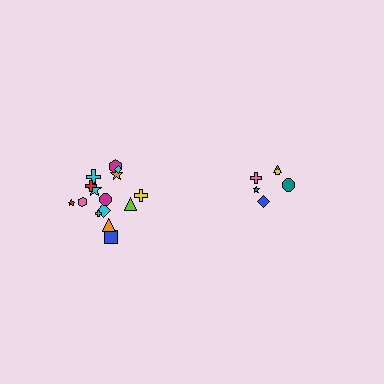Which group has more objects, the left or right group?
The left group.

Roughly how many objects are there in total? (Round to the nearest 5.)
Roughly 20 objects in total.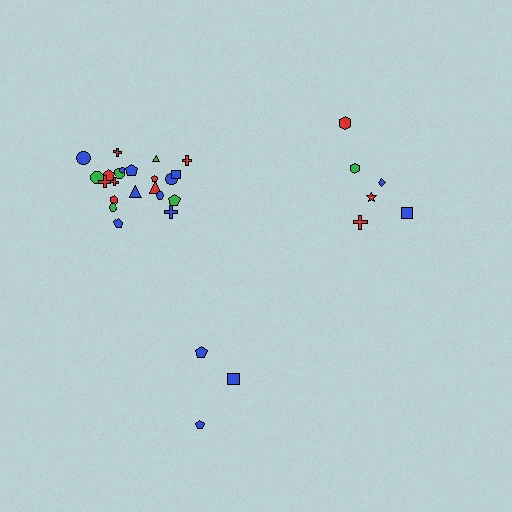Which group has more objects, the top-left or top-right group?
The top-left group.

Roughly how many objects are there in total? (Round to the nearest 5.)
Roughly 30 objects in total.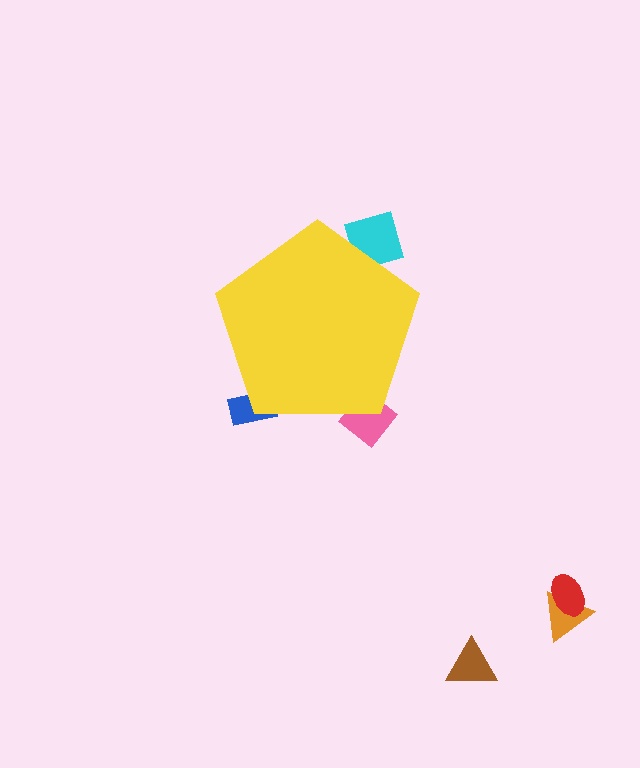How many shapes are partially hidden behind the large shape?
3 shapes are partially hidden.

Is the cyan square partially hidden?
Yes, the cyan square is partially hidden behind the yellow pentagon.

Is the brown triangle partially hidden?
No, the brown triangle is fully visible.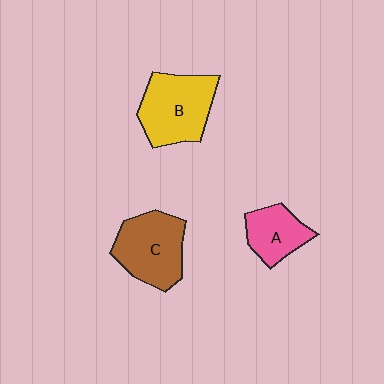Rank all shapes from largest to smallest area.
From largest to smallest: B (yellow), C (brown), A (pink).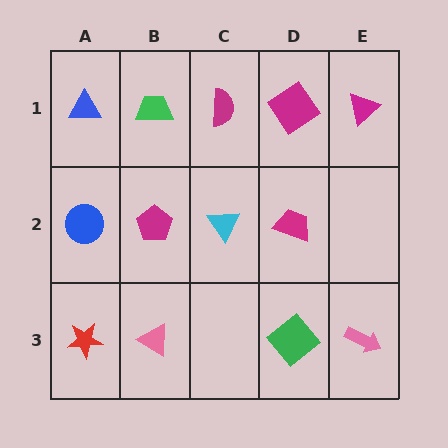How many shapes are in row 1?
5 shapes.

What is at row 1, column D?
A magenta diamond.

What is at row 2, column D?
A magenta trapezoid.